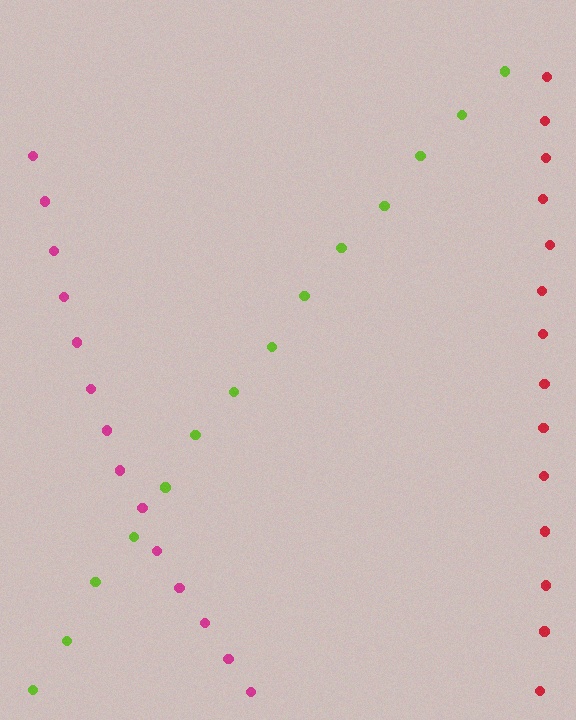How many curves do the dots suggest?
There are 3 distinct paths.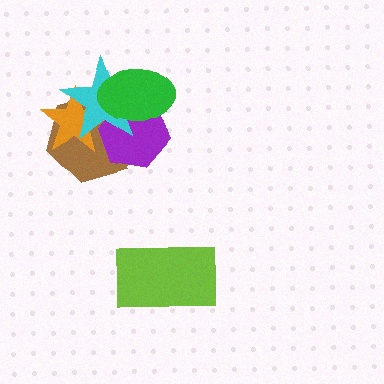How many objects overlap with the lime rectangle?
0 objects overlap with the lime rectangle.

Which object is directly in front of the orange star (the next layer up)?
The purple hexagon is directly in front of the orange star.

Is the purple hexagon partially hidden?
Yes, it is partially covered by another shape.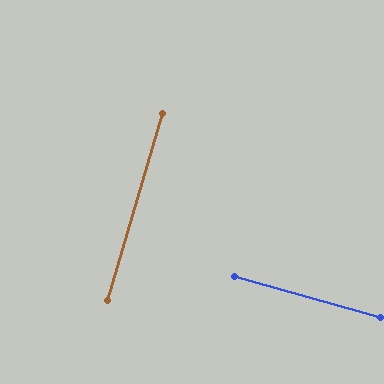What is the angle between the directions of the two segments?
Approximately 89 degrees.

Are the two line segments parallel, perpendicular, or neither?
Perpendicular — they meet at approximately 89°.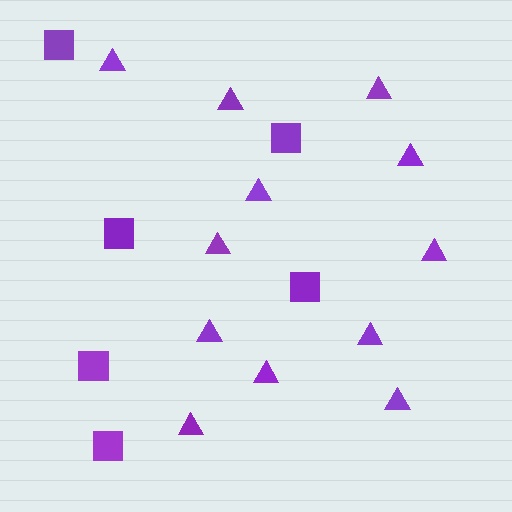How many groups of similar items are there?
There are 2 groups: one group of squares (6) and one group of triangles (12).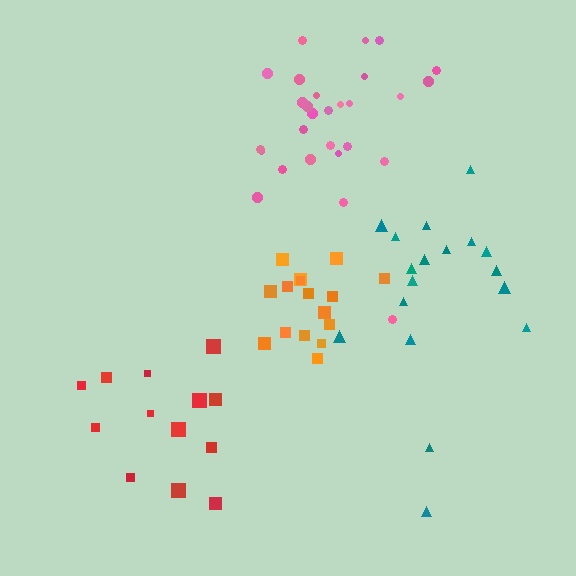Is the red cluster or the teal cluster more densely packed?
Teal.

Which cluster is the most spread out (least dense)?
Red.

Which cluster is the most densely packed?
Orange.